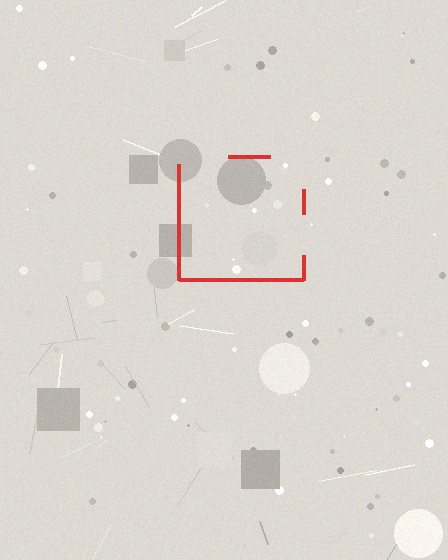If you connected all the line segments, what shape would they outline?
They would outline a square.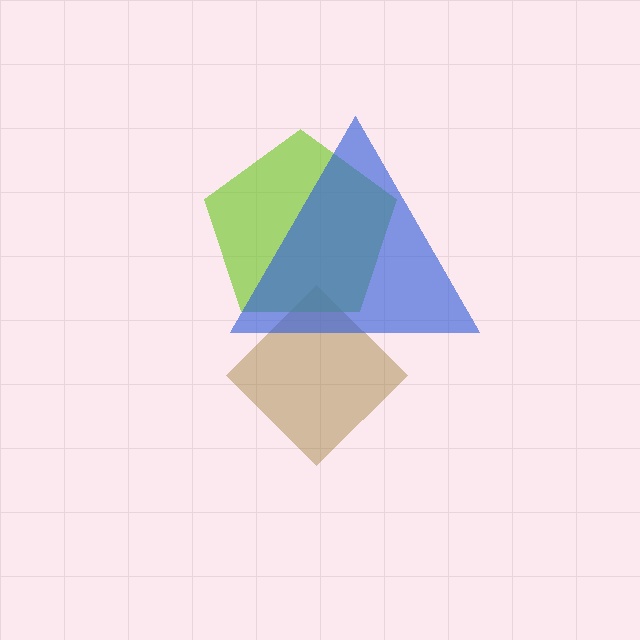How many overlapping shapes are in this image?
There are 3 overlapping shapes in the image.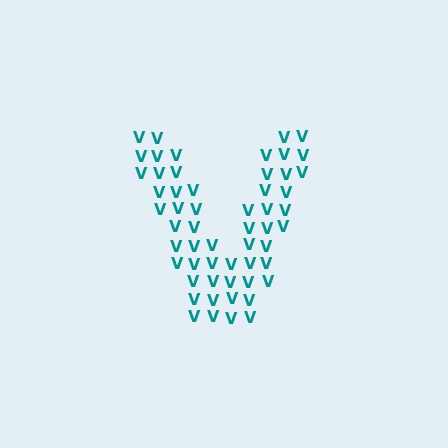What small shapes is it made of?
It is made of small letter V's.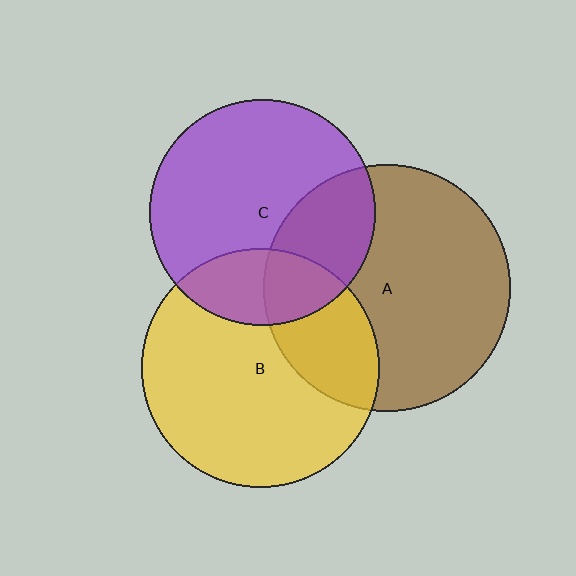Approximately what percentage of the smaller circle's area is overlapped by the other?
Approximately 25%.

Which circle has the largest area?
Circle A (brown).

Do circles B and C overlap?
Yes.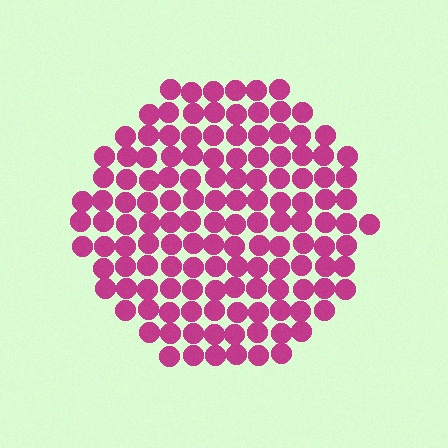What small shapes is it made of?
It is made of small circles.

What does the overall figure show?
The overall figure shows a circle.